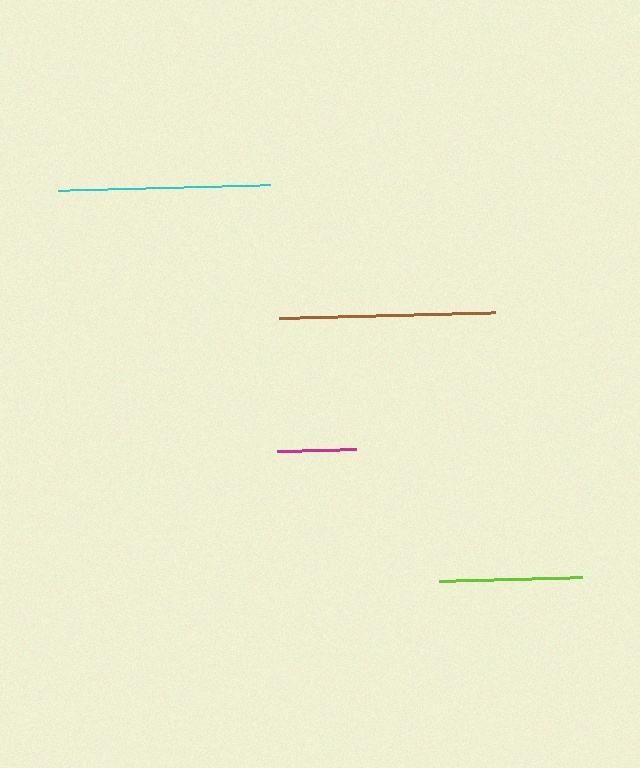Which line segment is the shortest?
The magenta line is the shortest at approximately 79 pixels.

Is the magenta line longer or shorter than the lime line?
The lime line is longer than the magenta line.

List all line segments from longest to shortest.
From longest to shortest: brown, cyan, lime, magenta.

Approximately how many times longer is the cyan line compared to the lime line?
The cyan line is approximately 1.5 times the length of the lime line.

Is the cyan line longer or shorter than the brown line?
The brown line is longer than the cyan line.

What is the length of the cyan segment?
The cyan segment is approximately 213 pixels long.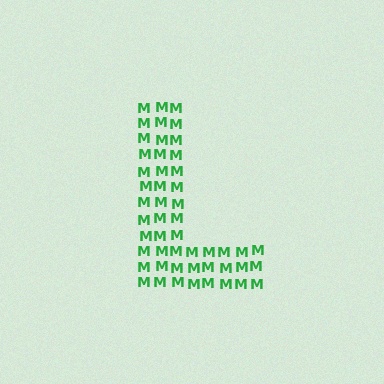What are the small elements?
The small elements are letter M's.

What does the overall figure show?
The overall figure shows the letter L.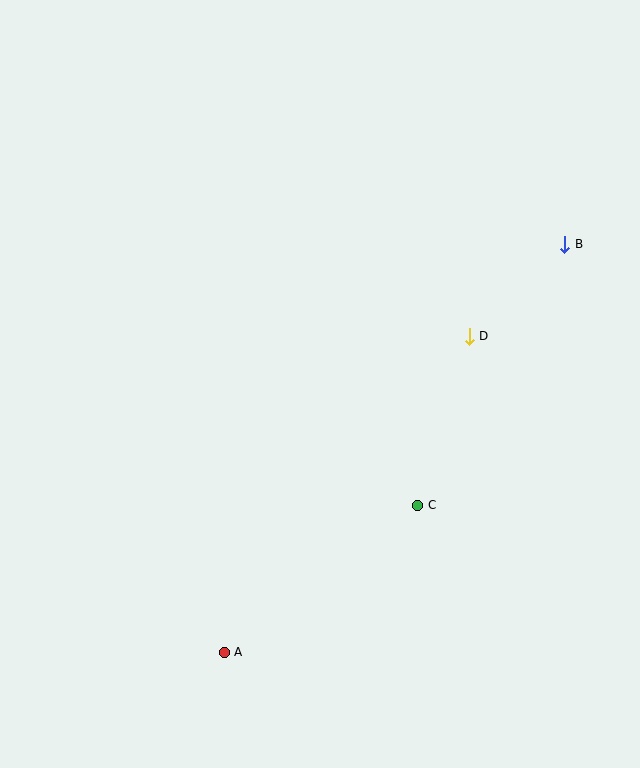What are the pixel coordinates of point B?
Point B is at (565, 244).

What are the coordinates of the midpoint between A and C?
The midpoint between A and C is at (321, 579).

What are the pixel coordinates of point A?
Point A is at (224, 652).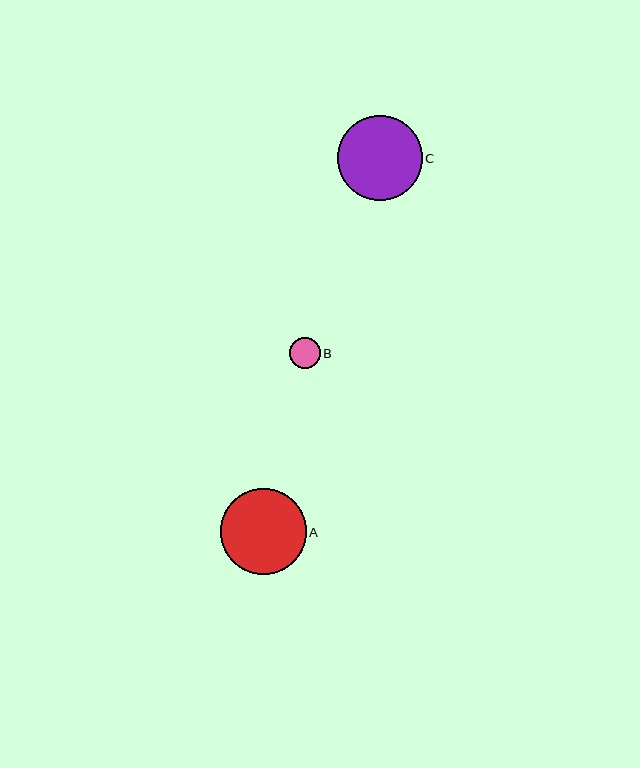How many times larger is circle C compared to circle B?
Circle C is approximately 2.7 times the size of circle B.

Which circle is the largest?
Circle A is the largest with a size of approximately 85 pixels.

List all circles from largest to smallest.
From largest to smallest: A, C, B.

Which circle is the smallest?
Circle B is the smallest with a size of approximately 31 pixels.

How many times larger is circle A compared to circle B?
Circle A is approximately 2.7 times the size of circle B.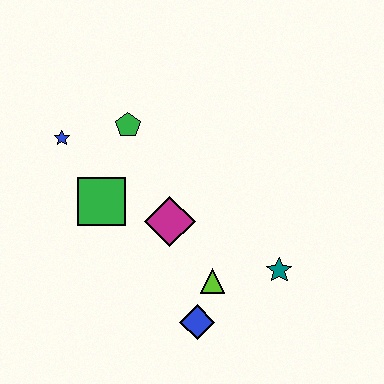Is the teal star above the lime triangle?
Yes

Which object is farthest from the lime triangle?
The blue star is farthest from the lime triangle.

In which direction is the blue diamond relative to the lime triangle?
The blue diamond is below the lime triangle.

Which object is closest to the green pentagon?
The blue star is closest to the green pentagon.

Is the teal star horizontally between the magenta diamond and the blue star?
No